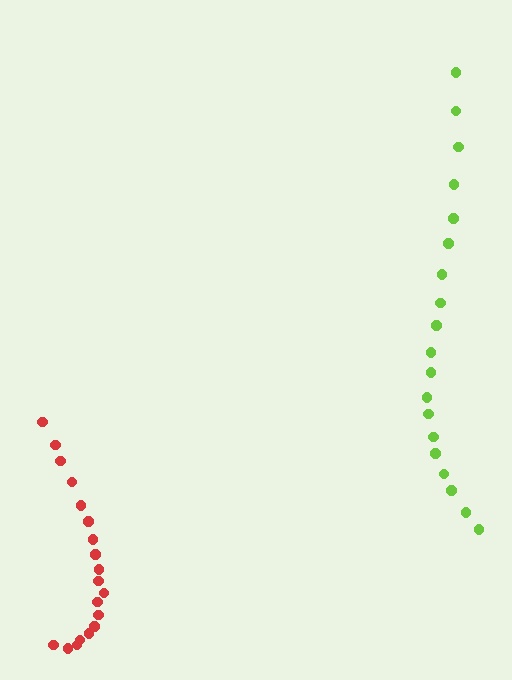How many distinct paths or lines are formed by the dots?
There are 2 distinct paths.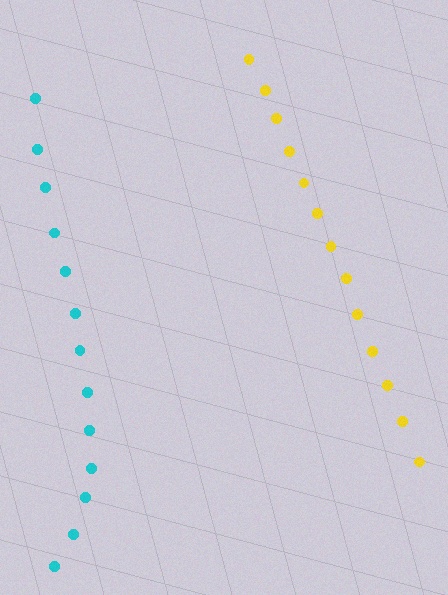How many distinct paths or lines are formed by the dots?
There are 2 distinct paths.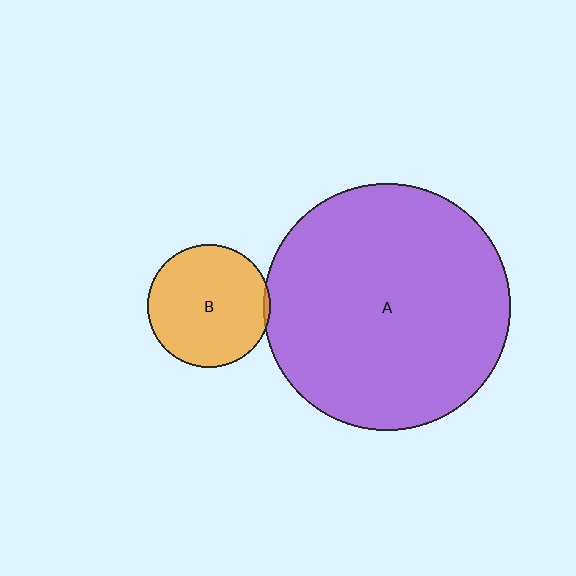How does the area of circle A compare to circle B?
Approximately 4.0 times.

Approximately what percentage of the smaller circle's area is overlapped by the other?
Approximately 5%.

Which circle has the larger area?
Circle A (purple).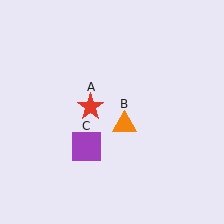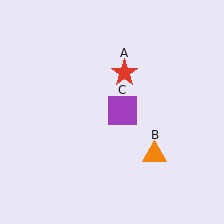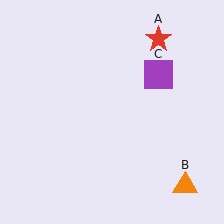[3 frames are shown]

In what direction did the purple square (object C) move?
The purple square (object C) moved up and to the right.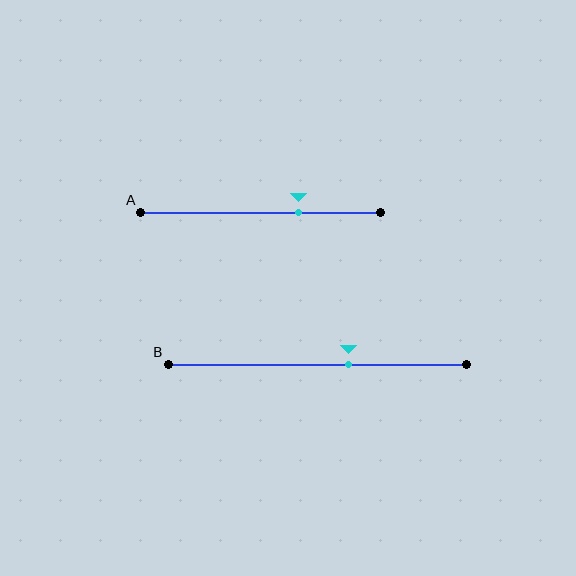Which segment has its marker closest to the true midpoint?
Segment B has its marker closest to the true midpoint.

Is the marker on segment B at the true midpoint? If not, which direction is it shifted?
No, the marker on segment B is shifted to the right by about 10% of the segment length.